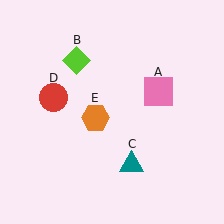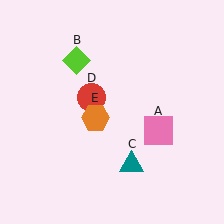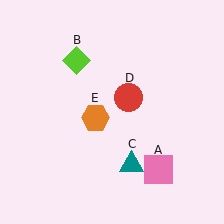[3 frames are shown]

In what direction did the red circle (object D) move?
The red circle (object D) moved right.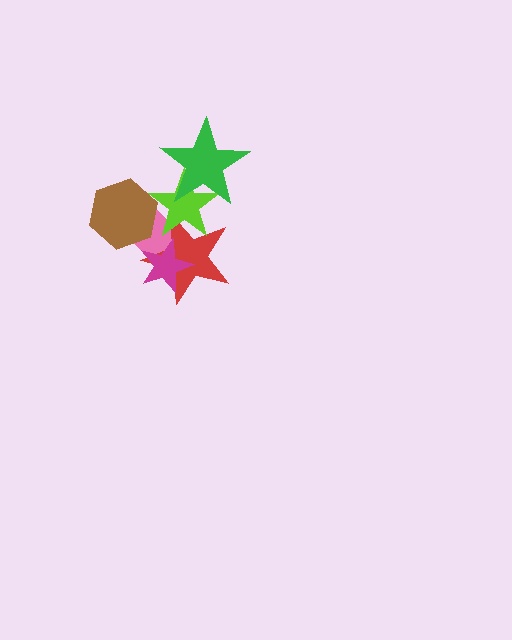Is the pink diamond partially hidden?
Yes, it is partially covered by another shape.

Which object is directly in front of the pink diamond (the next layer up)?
The red star is directly in front of the pink diamond.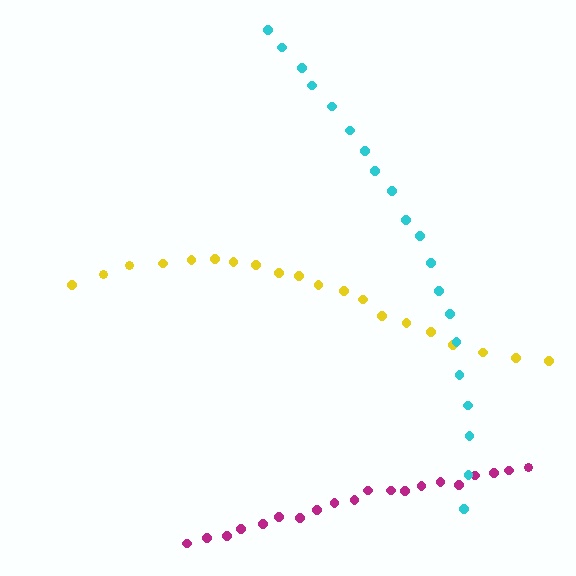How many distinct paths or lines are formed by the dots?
There are 3 distinct paths.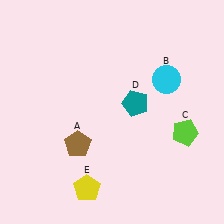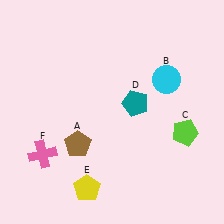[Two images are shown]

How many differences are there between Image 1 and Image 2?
There is 1 difference between the two images.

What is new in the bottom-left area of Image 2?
A pink cross (F) was added in the bottom-left area of Image 2.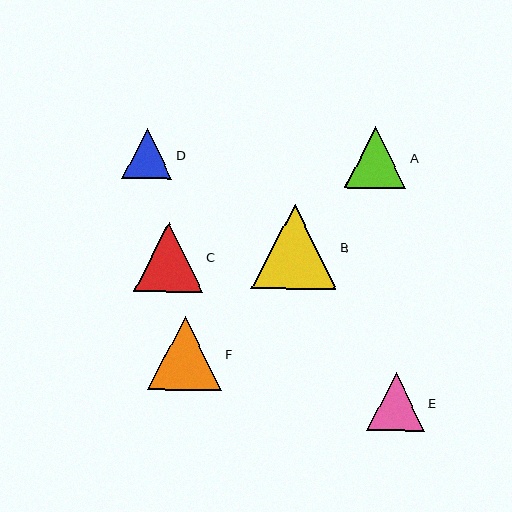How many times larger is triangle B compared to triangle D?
Triangle B is approximately 1.7 times the size of triangle D.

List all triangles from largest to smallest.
From largest to smallest: B, F, C, A, E, D.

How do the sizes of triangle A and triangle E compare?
Triangle A and triangle E are approximately the same size.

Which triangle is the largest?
Triangle B is the largest with a size of approximately 85 pixels.